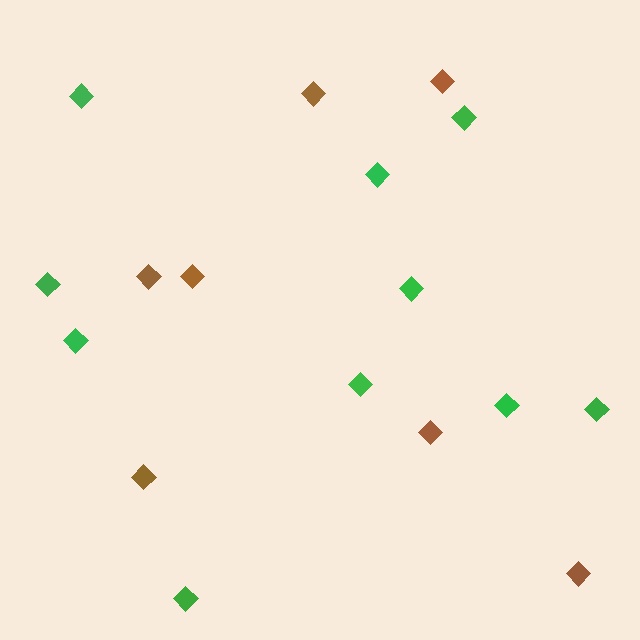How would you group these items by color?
There are 2 groups: one group of green diamonds (10) and one group of brown diamonds (7).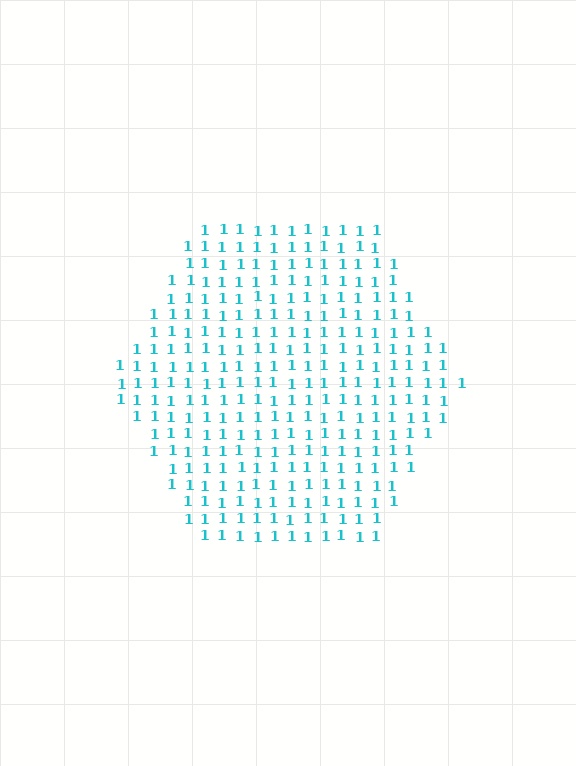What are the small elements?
The small elements are digit 1's.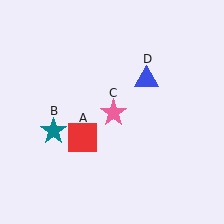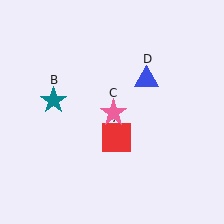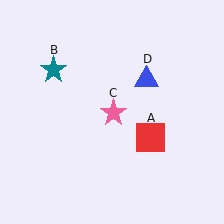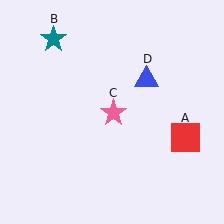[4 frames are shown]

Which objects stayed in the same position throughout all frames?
Pink star (object C) and blue triangle (object D) remained stationary.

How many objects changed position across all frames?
2 objects changed position: red square (object A), teal star (object B).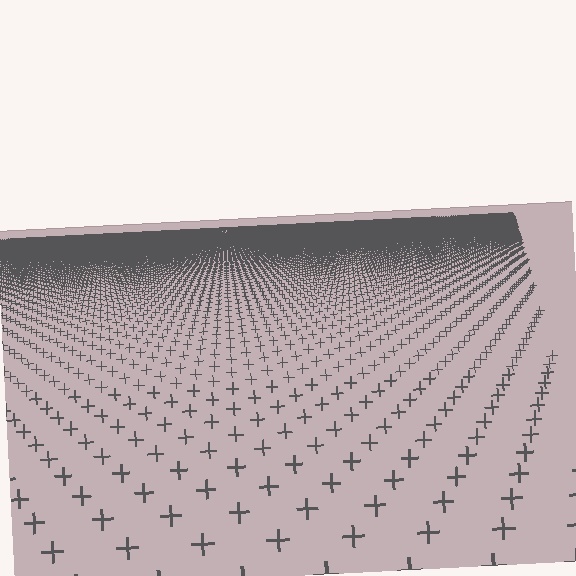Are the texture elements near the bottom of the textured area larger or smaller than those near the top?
Larger. Near the bottom, elements are closer to the viewer and appear at a bigger on-screen size.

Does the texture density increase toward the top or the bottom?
Density increases toward the top.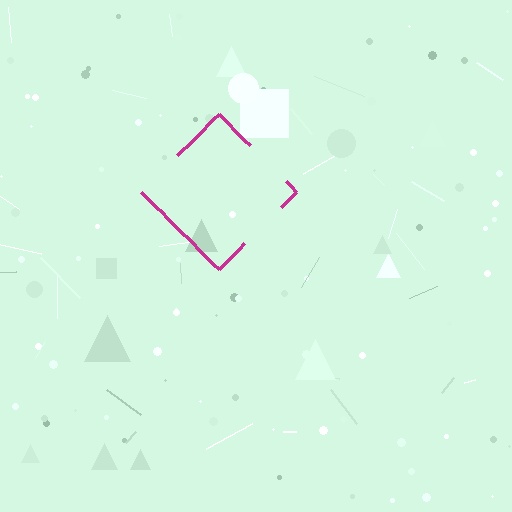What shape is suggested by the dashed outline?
The dashed outline suggests a diamond.